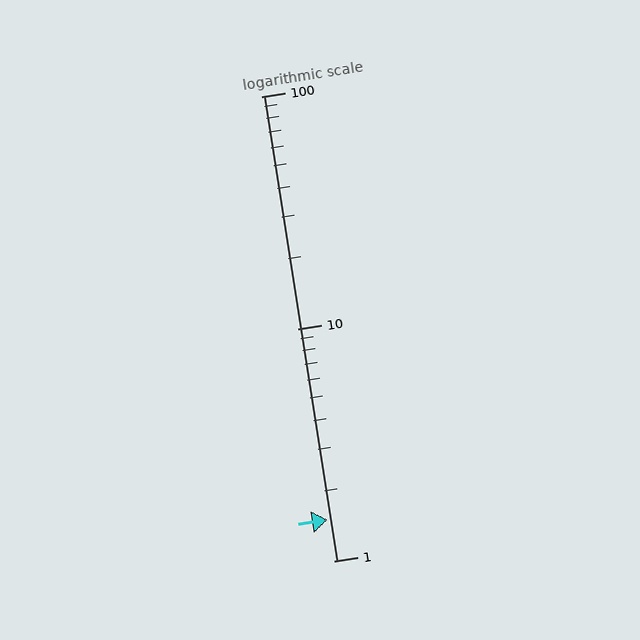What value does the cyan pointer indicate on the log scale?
The pointer indicates approximately 1.5.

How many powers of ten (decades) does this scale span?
The scale spans 2 decades, from 1 to 100.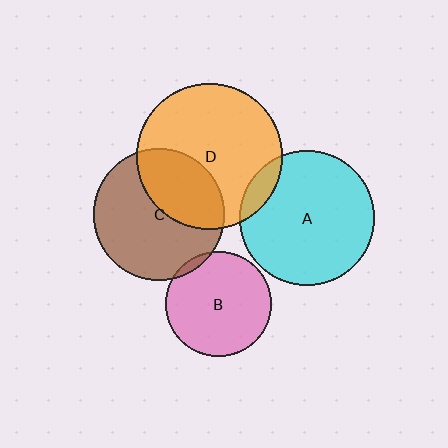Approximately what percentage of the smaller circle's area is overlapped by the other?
Approximately 35%.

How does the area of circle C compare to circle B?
Approximately 1.5 times.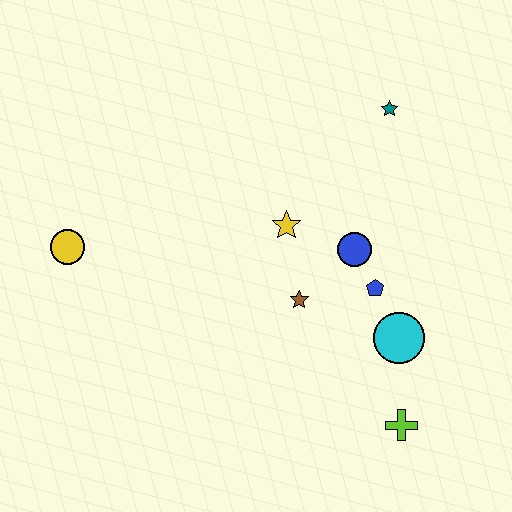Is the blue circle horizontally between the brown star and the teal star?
Yes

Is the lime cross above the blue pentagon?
No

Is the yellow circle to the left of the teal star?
Yes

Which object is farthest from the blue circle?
The yellow circle is farthest from the blue circle.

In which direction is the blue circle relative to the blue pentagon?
The blue circle is above the blue pentagon.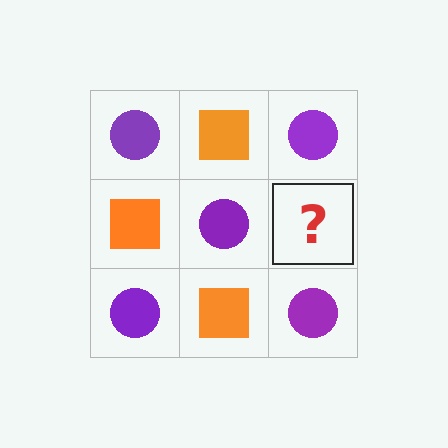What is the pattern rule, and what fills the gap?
The rule is that it alternates purple circle and orange square in a checkerboard pattern. The gap should be filled with an orange square.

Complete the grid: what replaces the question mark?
The question mark should be replaced with an orange square.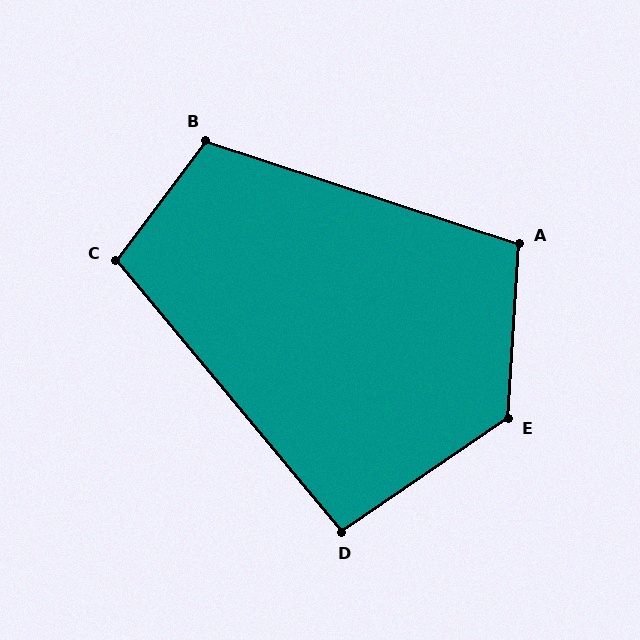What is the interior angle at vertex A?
Approximately 105 degrees (obtuse).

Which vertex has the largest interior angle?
E, at approximately 127 degrees.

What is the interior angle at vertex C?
Approximately 103 degrees (obtuse).